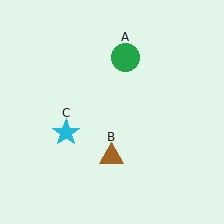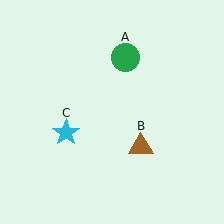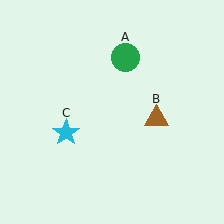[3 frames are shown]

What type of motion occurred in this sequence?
The brown triangle (object B) rotated counterclockwise around the center of the scene.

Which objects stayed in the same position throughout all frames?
Green circle (object A) and cyan star (object C) remained stationary.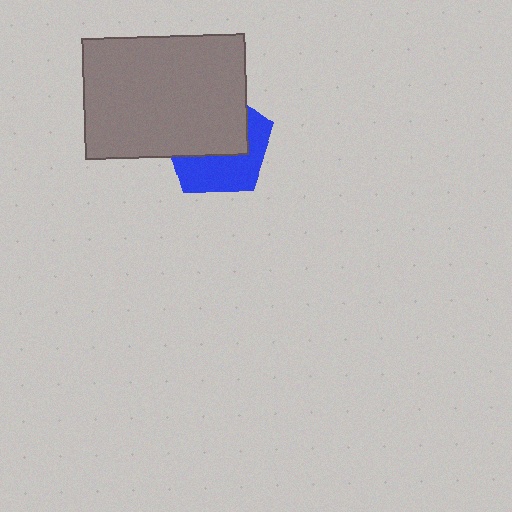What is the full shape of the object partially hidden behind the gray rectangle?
The partially hidden object is a blue pentagon.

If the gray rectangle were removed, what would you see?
You would see the complete blue pentagon.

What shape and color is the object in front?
The object in front is a gray rectangle.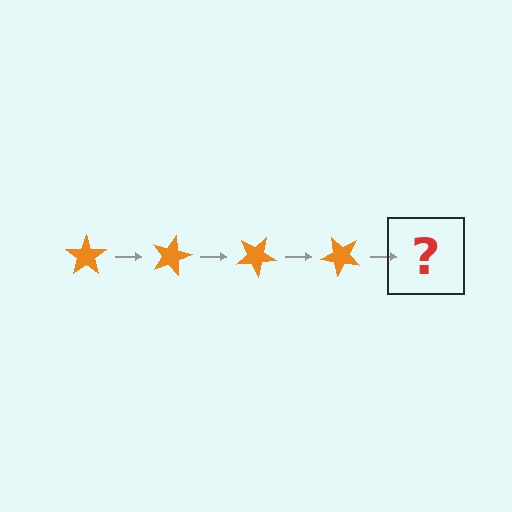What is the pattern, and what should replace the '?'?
The pattern is that the star rotates 15 degrees each step. The '?' should be an orange star rotated 60 degrees.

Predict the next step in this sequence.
The next step is an orange star rotated 60 degrees.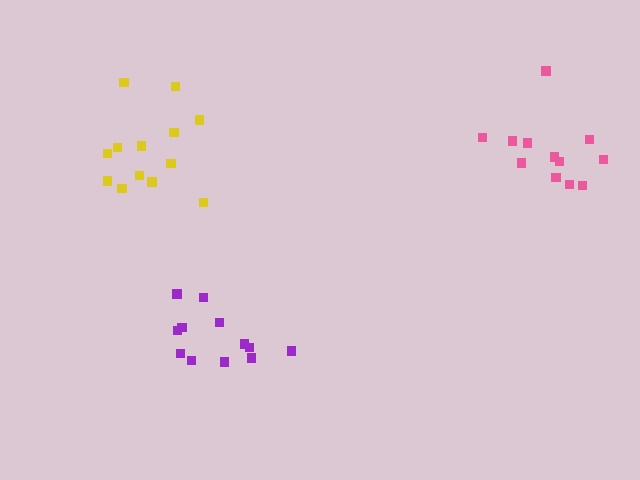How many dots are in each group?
Group 1: 13 dots, Group 2: 12 dots, Group 3: 12 dots (37 total).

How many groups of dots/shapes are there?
There are 3 groups.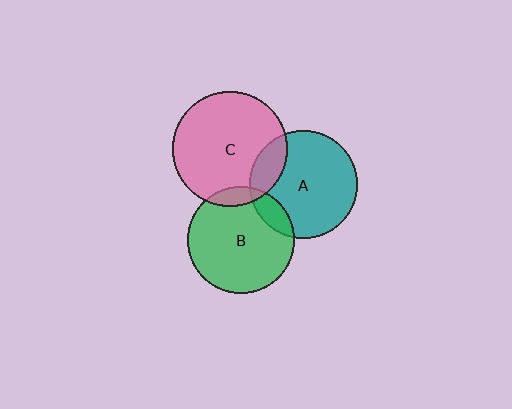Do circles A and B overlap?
Yes.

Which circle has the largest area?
Circle C (pink).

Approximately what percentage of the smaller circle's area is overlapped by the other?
Approximately 10%.